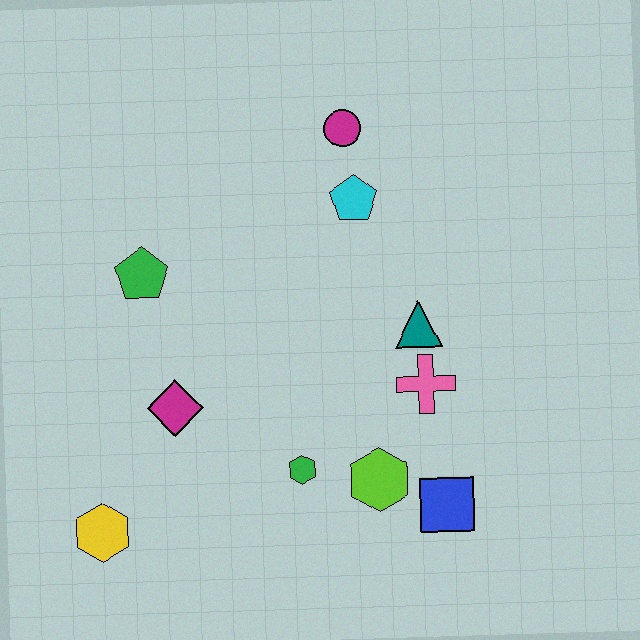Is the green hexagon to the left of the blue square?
Yes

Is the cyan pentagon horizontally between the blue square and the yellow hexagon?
Yes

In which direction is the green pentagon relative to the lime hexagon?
The green pentagon is to the left of the lime hexagon.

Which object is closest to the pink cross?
The teal triangle is closest to the pink cross.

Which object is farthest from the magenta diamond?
The magenta circle is farthest from the magenta diamond.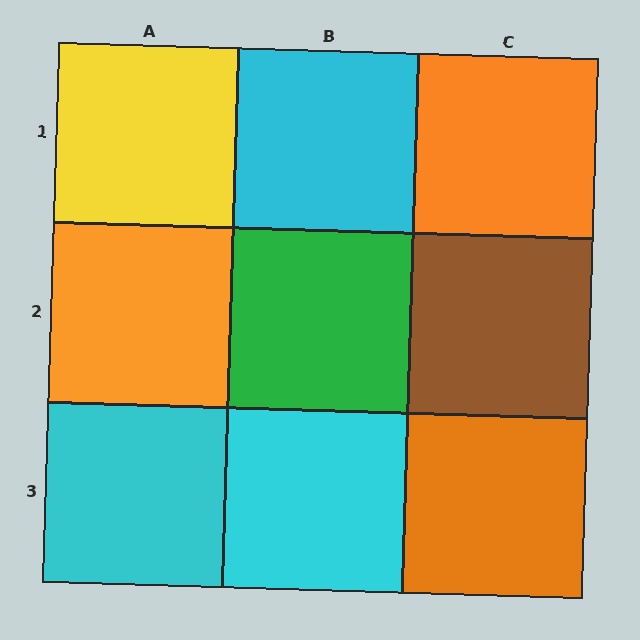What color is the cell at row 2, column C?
Brown.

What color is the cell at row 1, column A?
Yellow.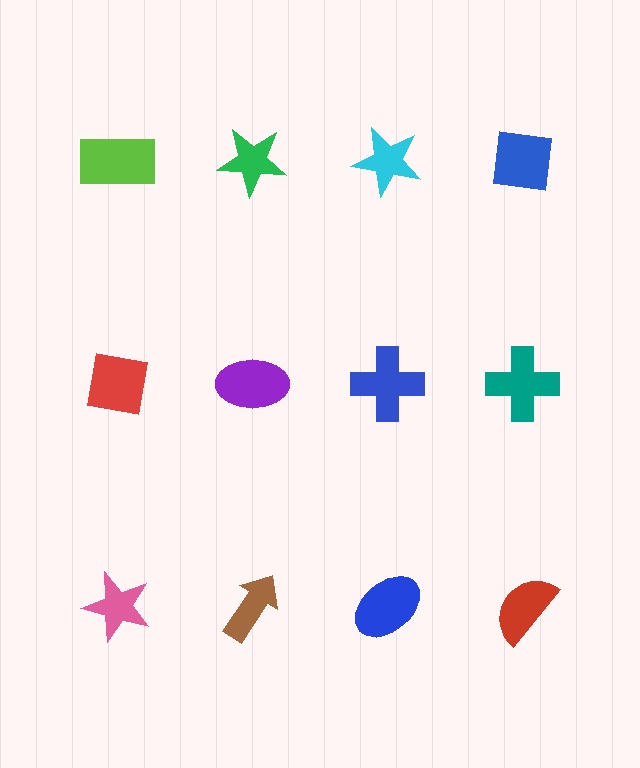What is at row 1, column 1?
A lime rectangle.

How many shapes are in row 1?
4 shapes.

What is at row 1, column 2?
A green star.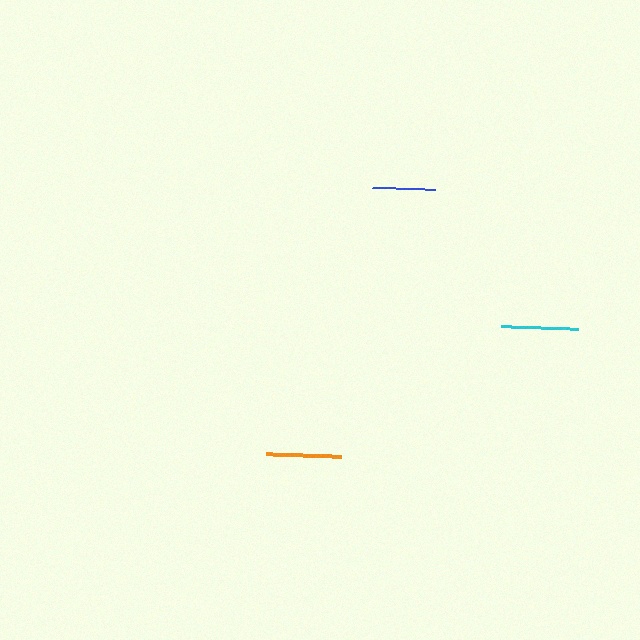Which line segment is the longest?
The cyan line is the longest at approximately 77 pixels.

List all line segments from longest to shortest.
From longest to shortest: cyan, orange, blue.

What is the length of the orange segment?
The orange segment is approximately 76 pixels long.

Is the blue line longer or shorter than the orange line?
The orange line is longer than the blue line.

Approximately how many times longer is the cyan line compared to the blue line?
The cyan line is approximately 1.2 times the length of the blue line.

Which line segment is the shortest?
The blue line is the shortest at approximately 62 pixels.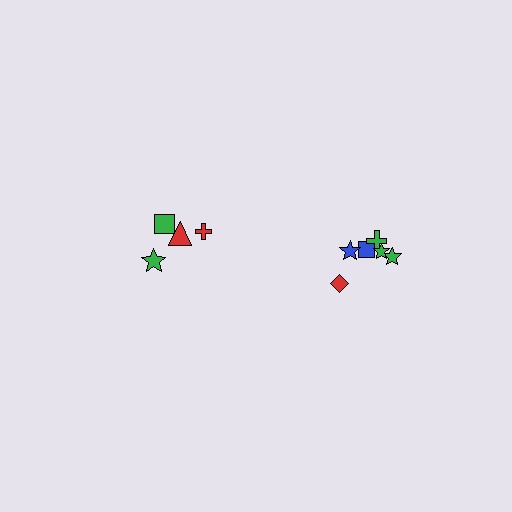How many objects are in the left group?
There are 4 objects.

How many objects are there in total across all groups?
There are 10 objects.